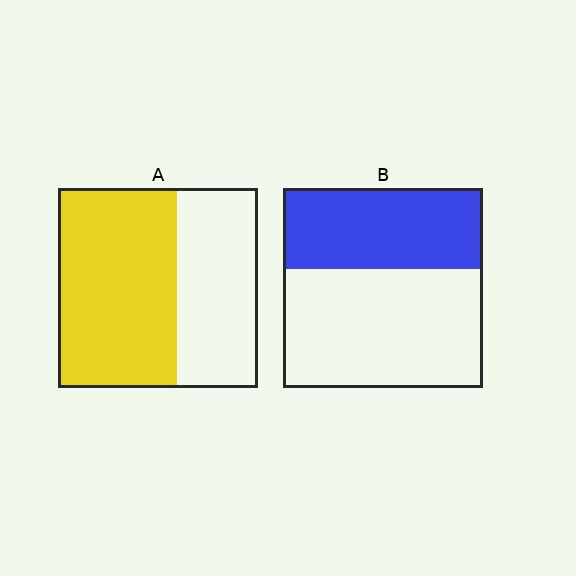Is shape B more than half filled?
No.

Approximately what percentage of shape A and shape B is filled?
A is approximately 60% and B is approximately 40%.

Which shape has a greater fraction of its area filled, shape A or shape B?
Shape A.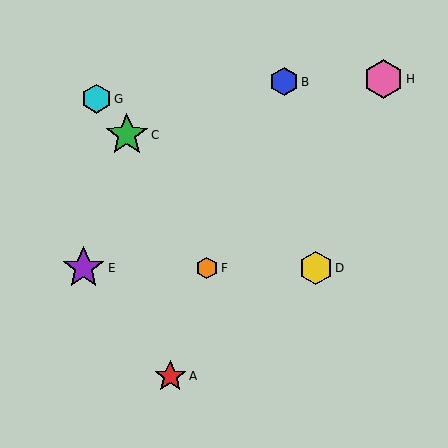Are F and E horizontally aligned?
Yes, both are at y≈268.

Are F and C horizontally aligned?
No, F is at y≈268 and C is at y≈135.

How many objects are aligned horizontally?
3 objects (D, E, F) are aligned horizontally.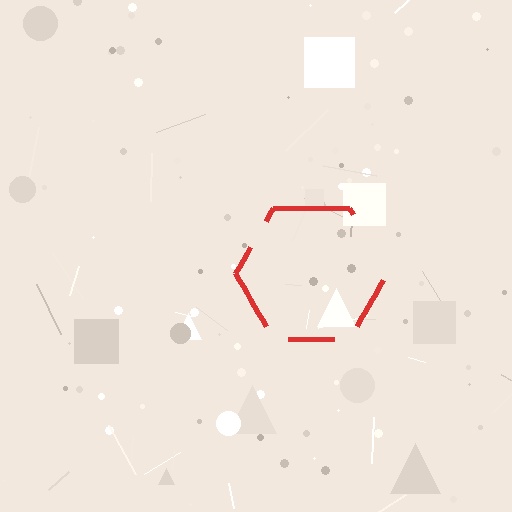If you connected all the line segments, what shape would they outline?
They would outline a hexagon.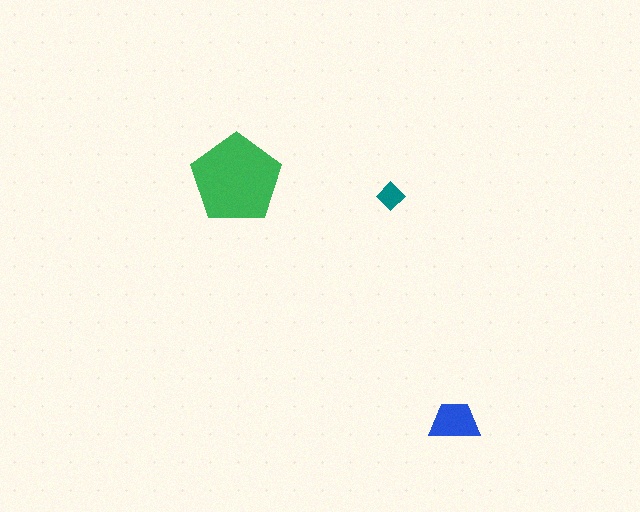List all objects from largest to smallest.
The green pentagon, the blue trapezoid, the teal diamond.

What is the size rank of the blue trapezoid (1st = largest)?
2nd.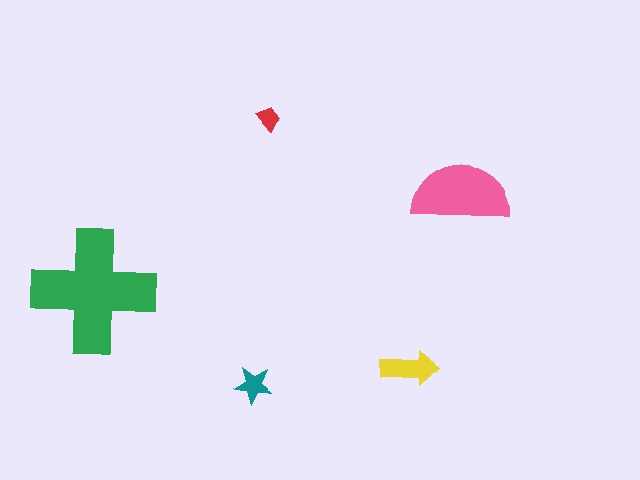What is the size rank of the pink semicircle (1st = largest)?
2nd.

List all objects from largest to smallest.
The green cross, the pink semicircle, the yellow arrow, the teal star, the red trapezoid.